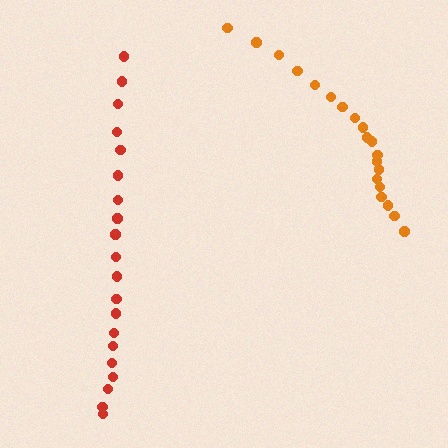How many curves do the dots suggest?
There are 2 distinct paths.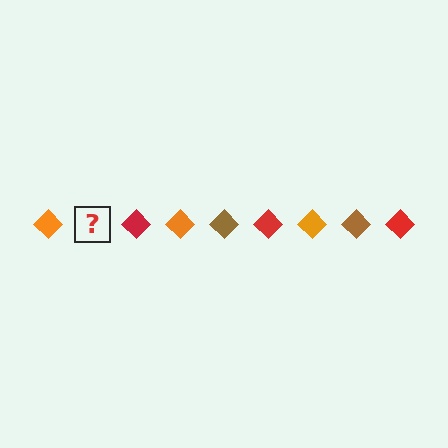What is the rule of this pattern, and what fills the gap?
The rule is that the pattern cycles through orange, brown, red diamonds. The gap should be filled with a brown diamond.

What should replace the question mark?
The question mark should be replaced with a brown diamond.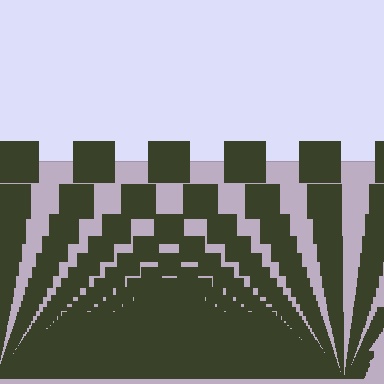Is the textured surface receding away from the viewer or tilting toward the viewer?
The surface appears to tilt toward the viewer. Texture elements get larger and sparser toward the top.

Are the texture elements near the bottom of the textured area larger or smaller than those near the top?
Smaller. The gradient is inverted — elements near the bottom are smaller and denser.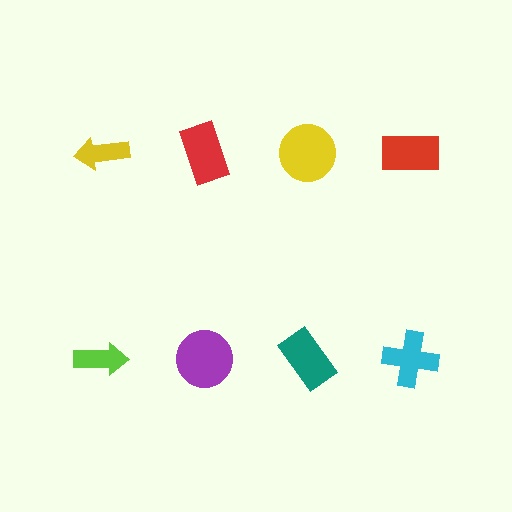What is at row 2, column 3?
A teal rectangle.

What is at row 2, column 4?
A cyan cross.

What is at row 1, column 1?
A yellow arrow.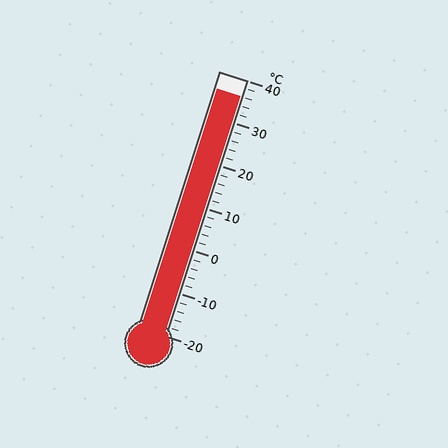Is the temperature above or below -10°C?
The temperature is above -10°C.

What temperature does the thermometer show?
The thermometer shows approximately 36°C.